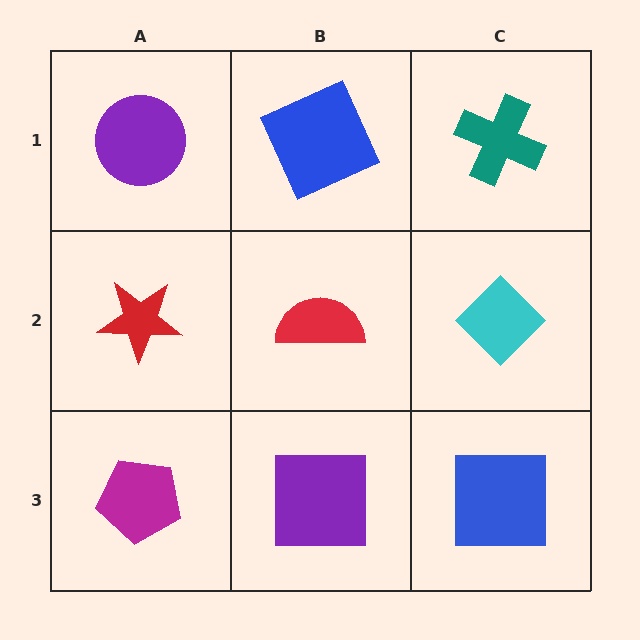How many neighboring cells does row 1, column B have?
3.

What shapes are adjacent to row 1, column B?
A red semicircle (row 2, column B), a purple circle (row 1, column A), a teal cross (row 1, column C).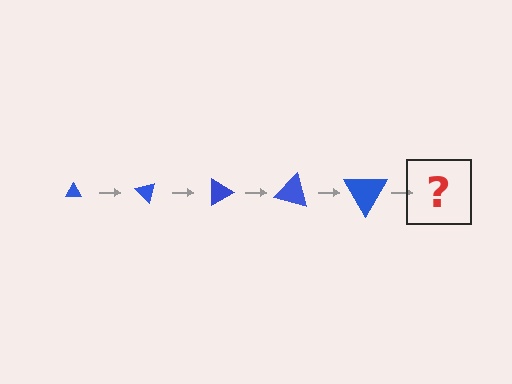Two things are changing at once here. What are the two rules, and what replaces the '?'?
The two rules are that the triangle grows larger each step and it rotates 45 degrees each step. The '?' should be a triangle, larger than the previous one and rotated 225 degrees from the start.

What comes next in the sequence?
The next element should be a triangle, larger than the previous one and rotated 225 degrees from the start.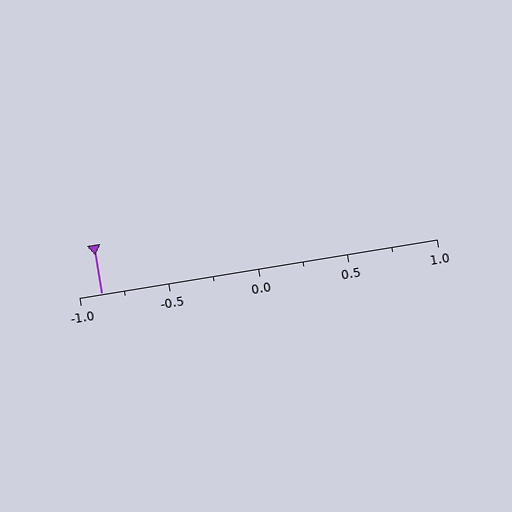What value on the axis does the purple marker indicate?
The marker indicates approximately -0.88.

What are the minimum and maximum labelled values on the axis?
The axis runs from -1.0 to 1.0.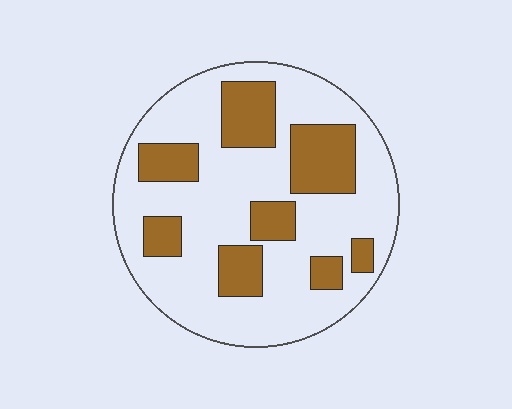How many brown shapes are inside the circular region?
8.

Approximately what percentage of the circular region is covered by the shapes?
Approximately 30%.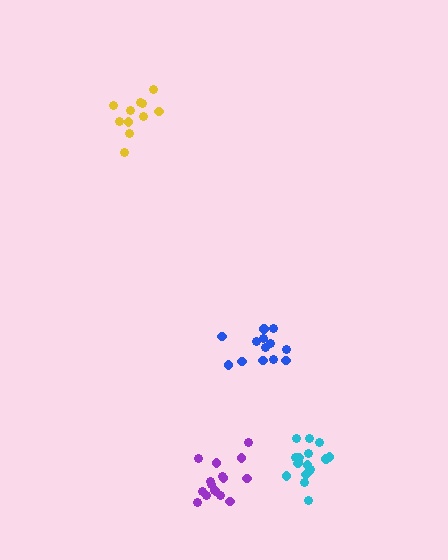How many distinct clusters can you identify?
There are 4 distinct clusters.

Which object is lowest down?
The purple cluster is bottommost.